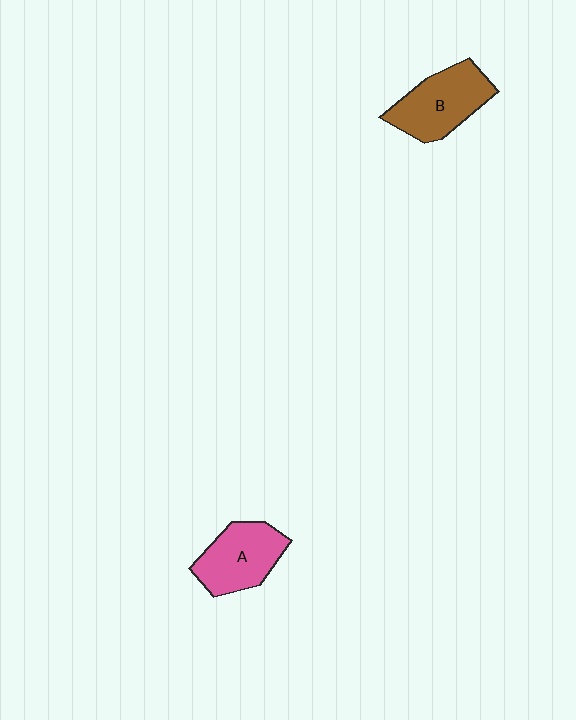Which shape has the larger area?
Shape B (brown).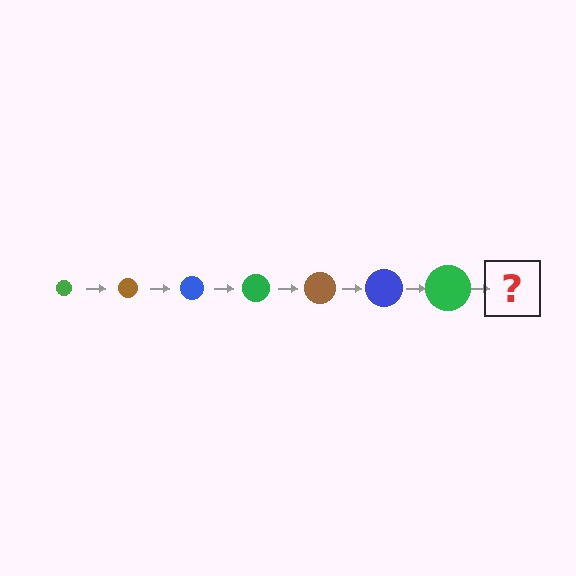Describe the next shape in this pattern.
It should be a brown circle, larger than the previous one.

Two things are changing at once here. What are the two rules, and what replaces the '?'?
The two rules are that the circle grows larger each step and the color cycles through green, brown, and blue. The '?' should be a brown circle, larger than the previous one.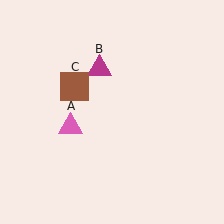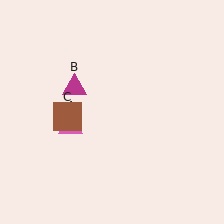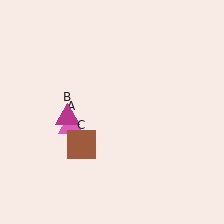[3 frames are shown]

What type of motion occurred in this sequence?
The magenta triangle (object B), brown square (object C) rotated counterclockwise around the center of the scene.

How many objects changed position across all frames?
2 objects changed position: magenta triangle (object B), brown square (object C).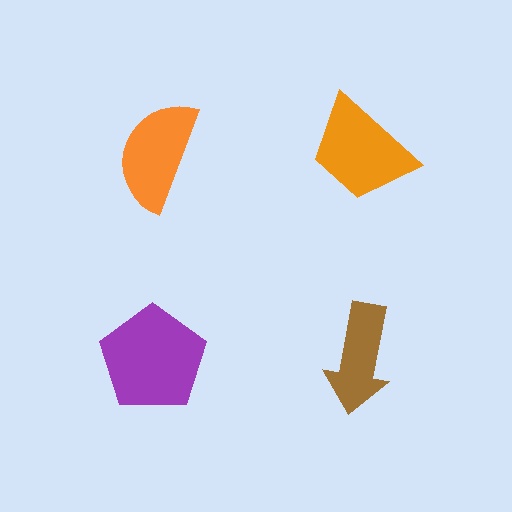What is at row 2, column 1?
A purple pentagon.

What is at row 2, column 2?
A brown arrow.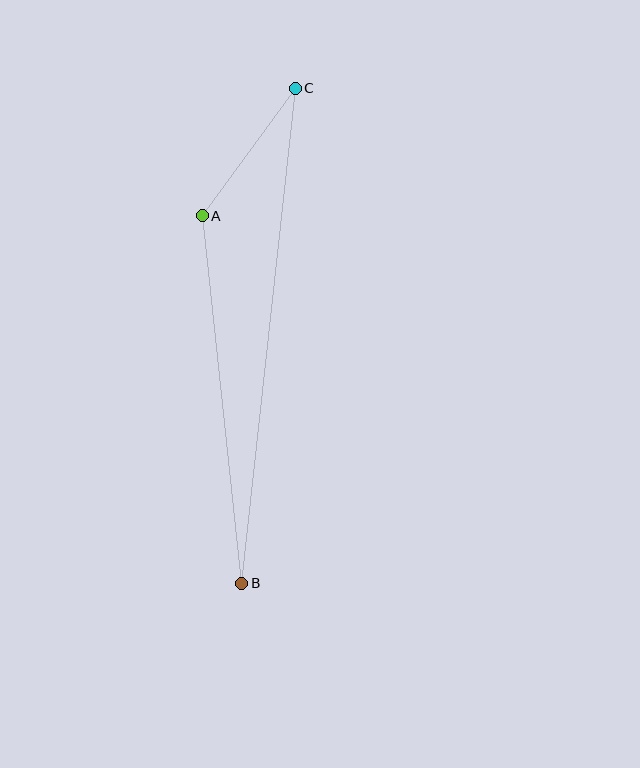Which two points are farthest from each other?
Points B and C are farthest from each other.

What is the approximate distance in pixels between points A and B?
The distance between A and B is approximately 370 pixels.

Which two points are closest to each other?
Points A and C are closest to each other.